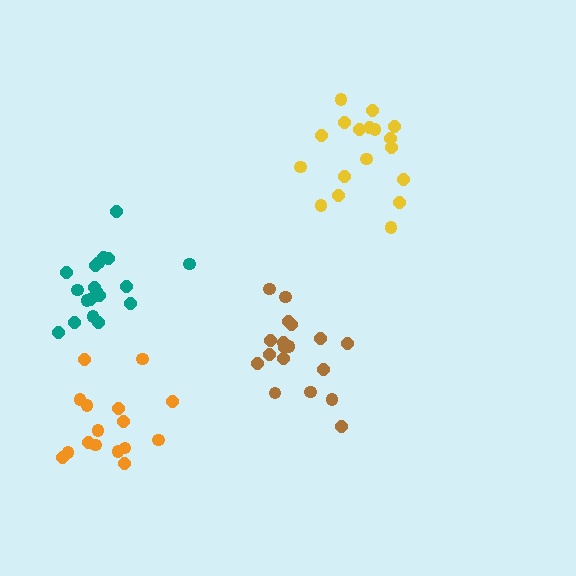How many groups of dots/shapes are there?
There are 4 groups.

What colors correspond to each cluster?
The clusters are colored: teal, yellow, brown, orange.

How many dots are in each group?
Group 1: 19 dots, Group 2: 18 dots, Group 3: 18 dots, Group 4: 16 dots (71 total).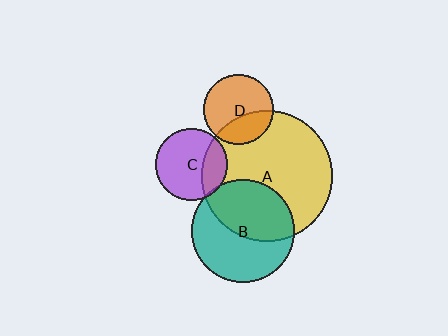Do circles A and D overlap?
Yes.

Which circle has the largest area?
Circle A (yellow).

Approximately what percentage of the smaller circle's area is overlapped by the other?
Approximately 35%.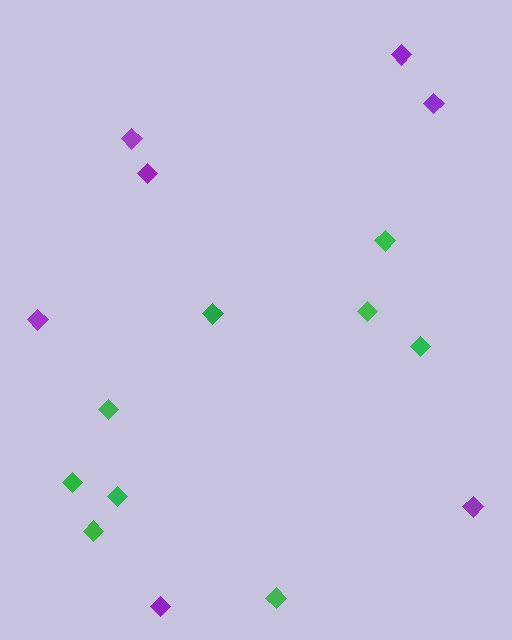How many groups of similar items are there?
There are 2 groups: one group of green diamonds (9) and one group of purple diamonds (7).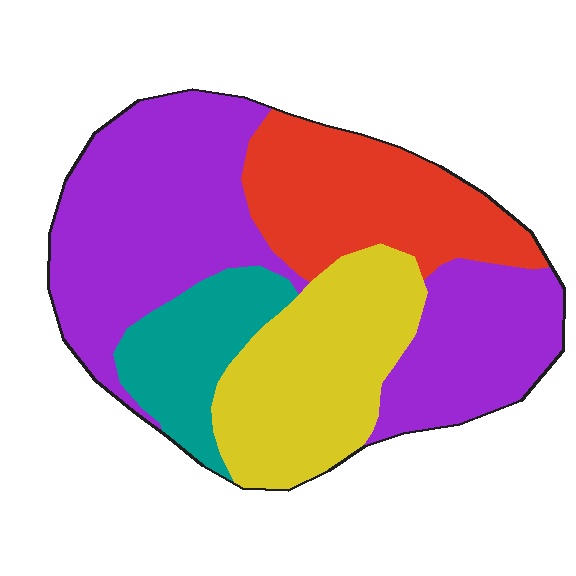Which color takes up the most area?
Purple, at roughly 45%.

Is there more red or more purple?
Purple.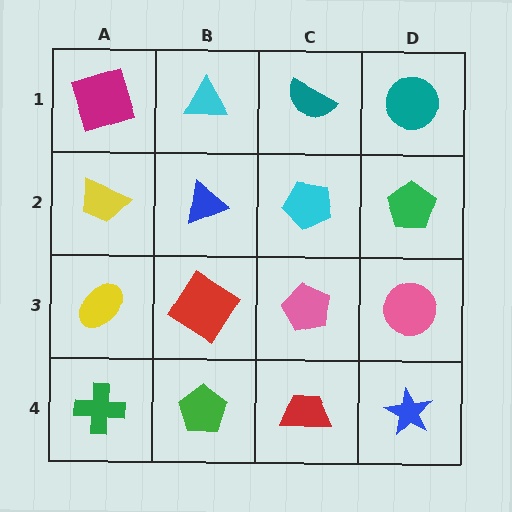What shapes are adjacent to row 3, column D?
A green pentagon (row 2, column D), a blue star (row 4, column D), a pink pentagon (row 3, column C).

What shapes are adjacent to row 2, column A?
A magenta square (row 1, column A), a yellow ellipse (row 3, column A), a blue triangle (row 2, column B).